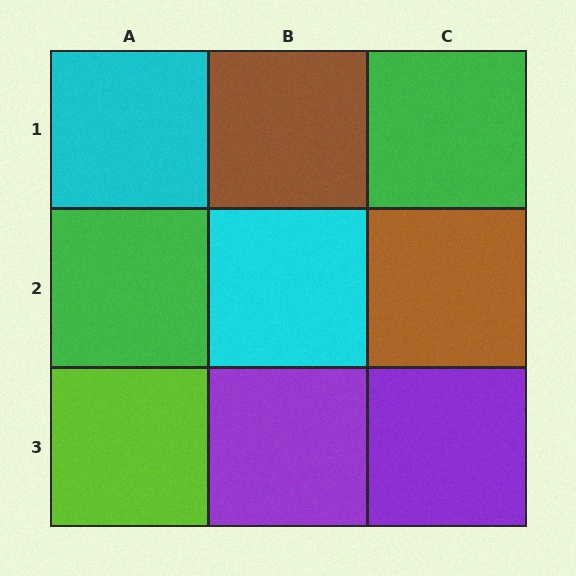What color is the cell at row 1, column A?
Cyan.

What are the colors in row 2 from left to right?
Green, cyan, brown.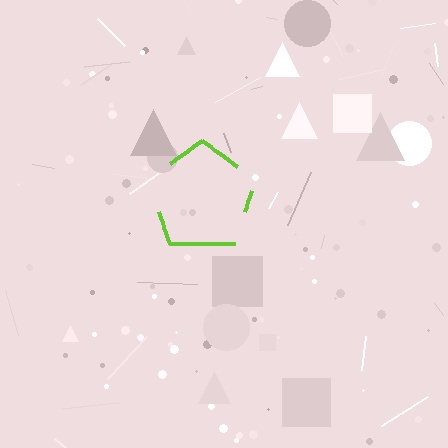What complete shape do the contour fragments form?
The contour fragments form a pentagon.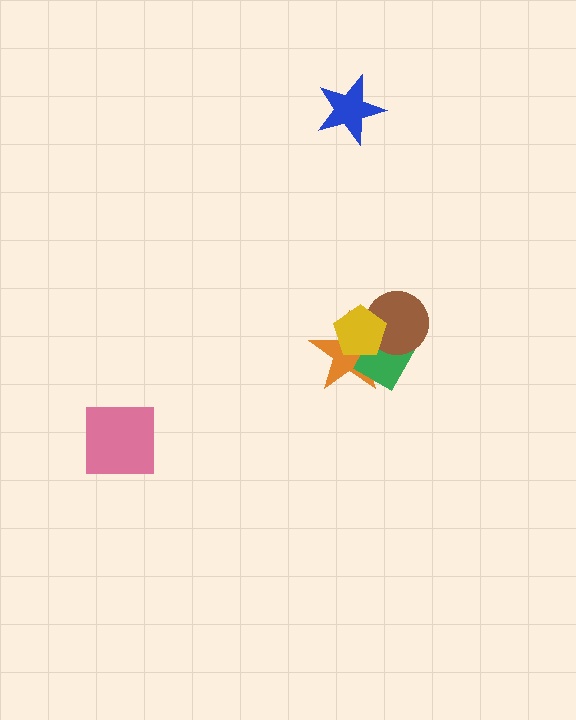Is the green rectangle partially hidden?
Yes, it is partially covered by another shape.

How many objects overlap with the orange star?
3 objects overlap with the orange star.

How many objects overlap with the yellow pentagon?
3 objects overlap with the yellow pentagon.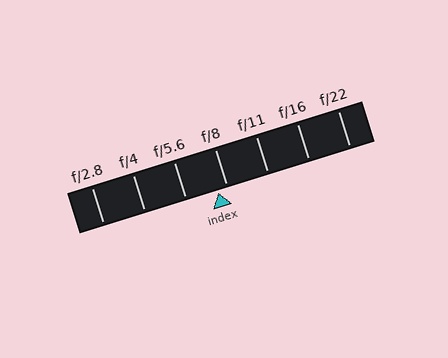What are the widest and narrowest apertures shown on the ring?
The widest aperture shown is f/2.8 and the narrowest is f/22.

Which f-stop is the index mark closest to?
The index mark is closest to f/8.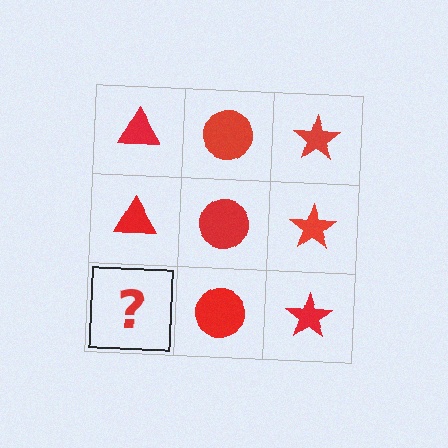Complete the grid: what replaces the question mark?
The question mark should be replaced with a red triangle.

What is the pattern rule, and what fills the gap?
The rule is that each column has a consistent shape. The gap should be filled with a red triangle.